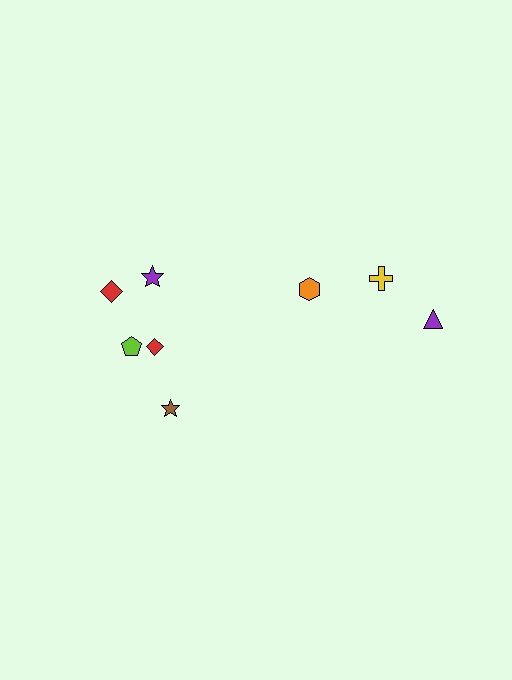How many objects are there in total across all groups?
There are 8 objects.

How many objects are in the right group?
There are 3 objects.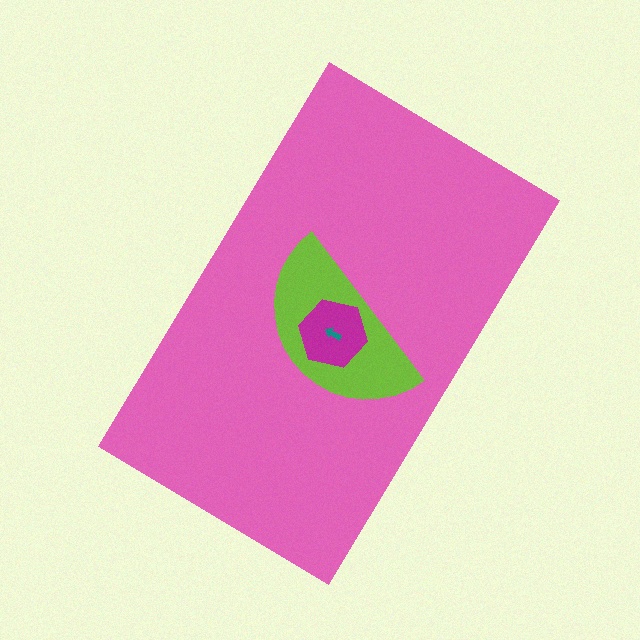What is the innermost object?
The teal arrow.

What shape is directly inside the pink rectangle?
The lime semicircle.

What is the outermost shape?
The pink rectangle.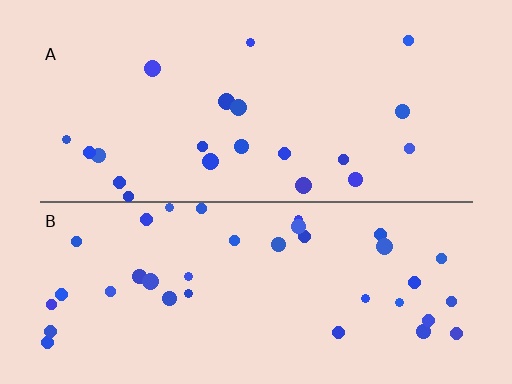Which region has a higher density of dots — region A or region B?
B (the bottom).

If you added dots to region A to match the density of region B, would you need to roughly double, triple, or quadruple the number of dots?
Approximately double.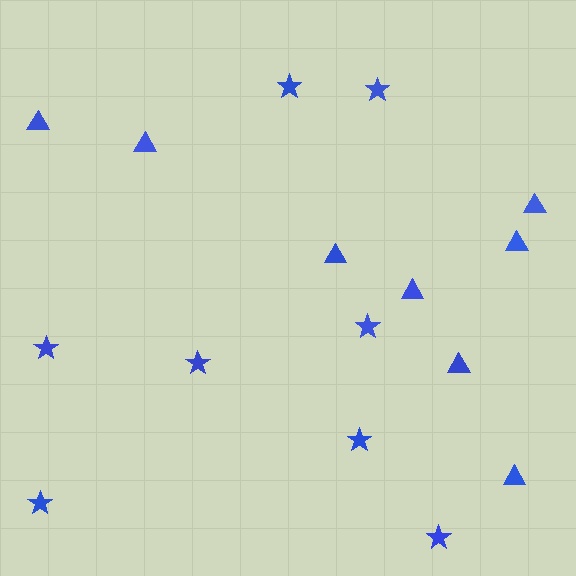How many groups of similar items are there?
There are 2 groups: one group of triangles (8) and one group of stars (8).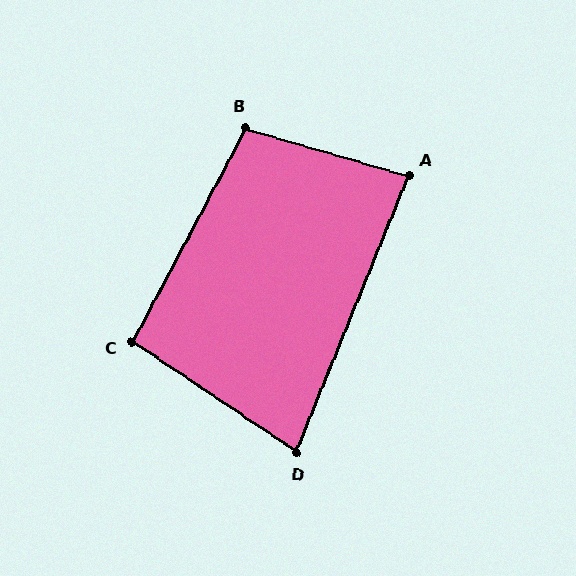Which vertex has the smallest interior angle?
D, at approximately 78 degrees.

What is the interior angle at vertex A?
Approximately 84 degrees (acute).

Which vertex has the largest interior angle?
B, at approximately 102 degrees.